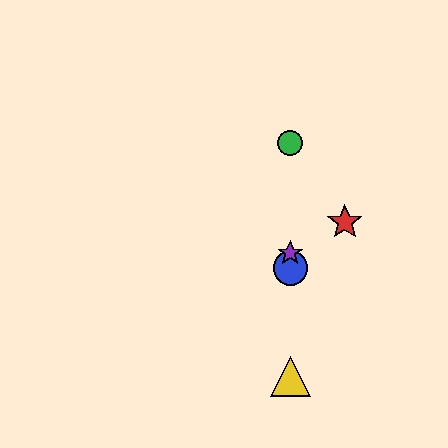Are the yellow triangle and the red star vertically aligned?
No, the yellow triangle is at x≈290 and the red star is at x≈345.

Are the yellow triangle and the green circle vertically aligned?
Yes, both are at x≈290.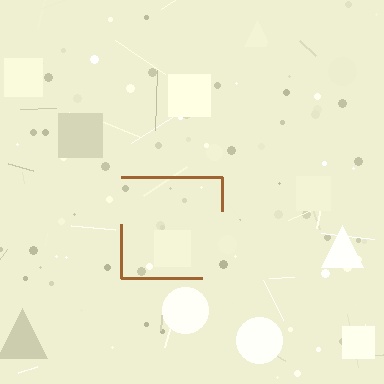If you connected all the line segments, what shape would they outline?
They would outline a square.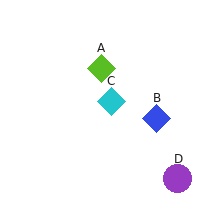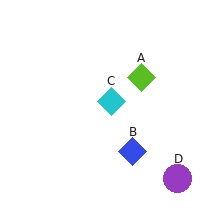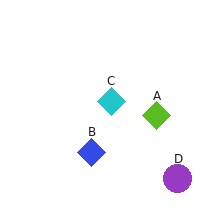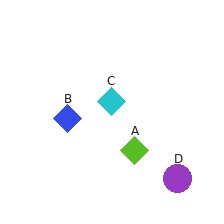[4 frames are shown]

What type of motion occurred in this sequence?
The lime diamond (object A), blue diamond (object B) rotated clockwise around the center of the scene.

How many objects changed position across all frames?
2 objects changed position: lime diamond (object A), blue diamond (object B).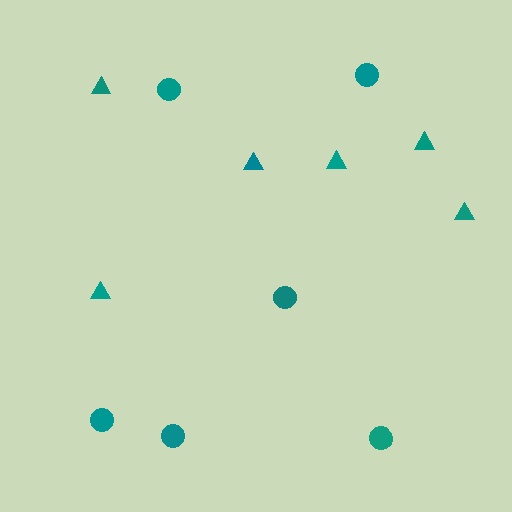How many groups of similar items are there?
There are 2 groups: one group of triangles (6) and one group of circles (6).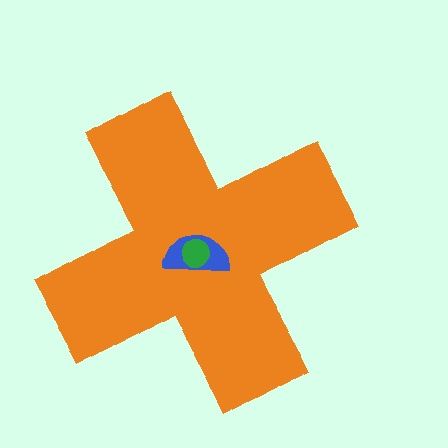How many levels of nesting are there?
3.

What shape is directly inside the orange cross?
The blue semicircle.